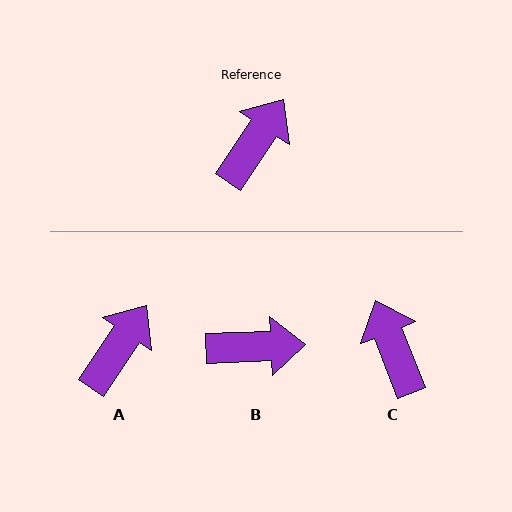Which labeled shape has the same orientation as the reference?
A.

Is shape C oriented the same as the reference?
No, it is off by about 55 degrees.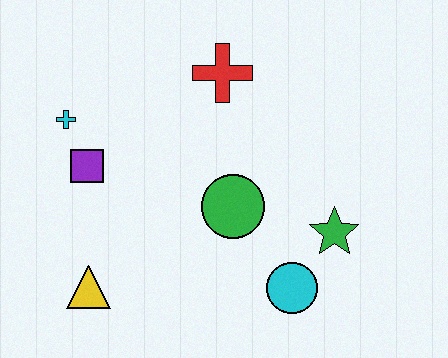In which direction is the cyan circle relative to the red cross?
The cyan circle is below the red cross.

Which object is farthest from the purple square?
The green star is farthest from the purple square.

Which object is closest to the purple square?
The cyan cross is closest to the purple square.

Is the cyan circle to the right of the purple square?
Yes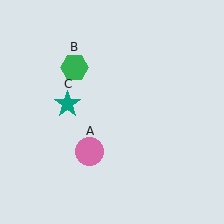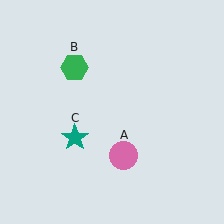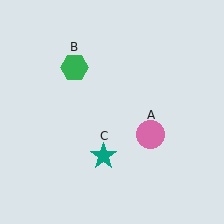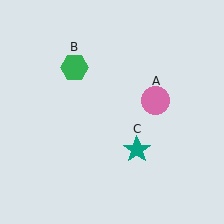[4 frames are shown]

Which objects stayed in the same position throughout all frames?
Green hexagon (object B) remained stationary.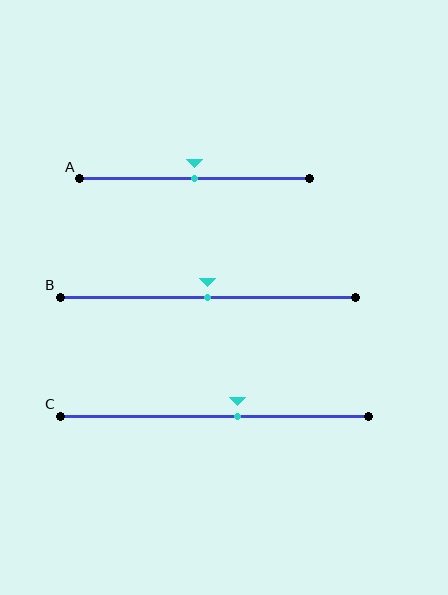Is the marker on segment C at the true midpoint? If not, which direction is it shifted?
No, the marker on segment C is shifted to the right by about 8% of the segment length.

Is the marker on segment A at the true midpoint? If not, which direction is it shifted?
Yes, the marker on segment A is at the true midpoint.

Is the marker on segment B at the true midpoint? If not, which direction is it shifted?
Yes, the marker on segment B is at the true midpoint.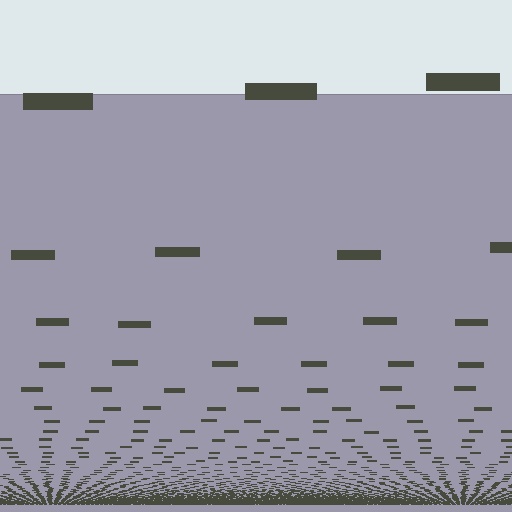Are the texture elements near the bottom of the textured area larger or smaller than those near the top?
Smaller. The gradient is inverted — elements near the bottom are smaller and denser.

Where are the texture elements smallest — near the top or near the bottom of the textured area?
Near the bottom.